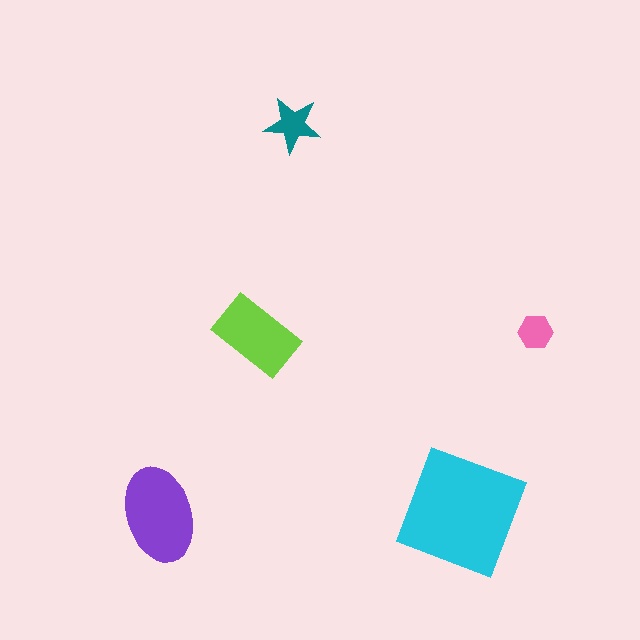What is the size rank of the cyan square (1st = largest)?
1st.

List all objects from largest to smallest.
The cyan square, the purple ellipse, the lime rectangle, the teal star, the pink hexagon.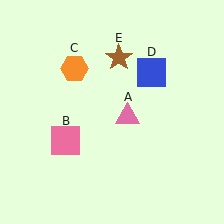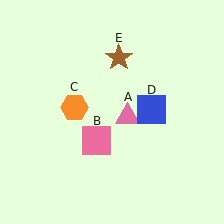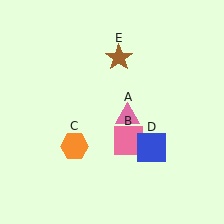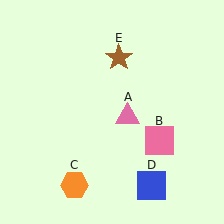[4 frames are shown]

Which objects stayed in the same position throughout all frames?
Pink triangle (object A) and brown star (object E) remained stationary.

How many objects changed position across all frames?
3 objects changed position: pink square (object B), orange hexagon (object C), blue square (object D).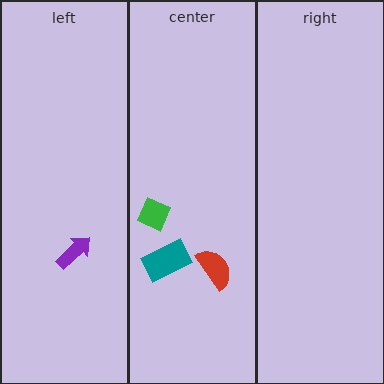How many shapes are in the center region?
3.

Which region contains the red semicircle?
The center region.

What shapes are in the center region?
The green diamond, the teal rectangle, the red semicircle.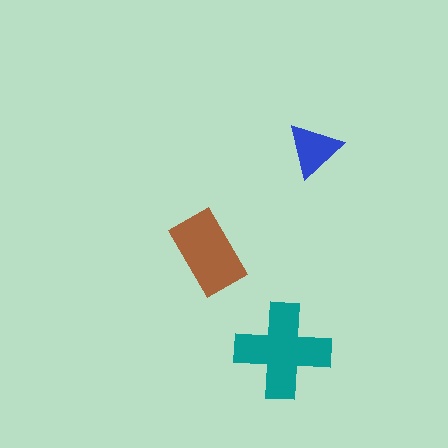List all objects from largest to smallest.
The teal cross, the brown rectangle, the blue triangle.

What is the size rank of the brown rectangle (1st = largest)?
2nd.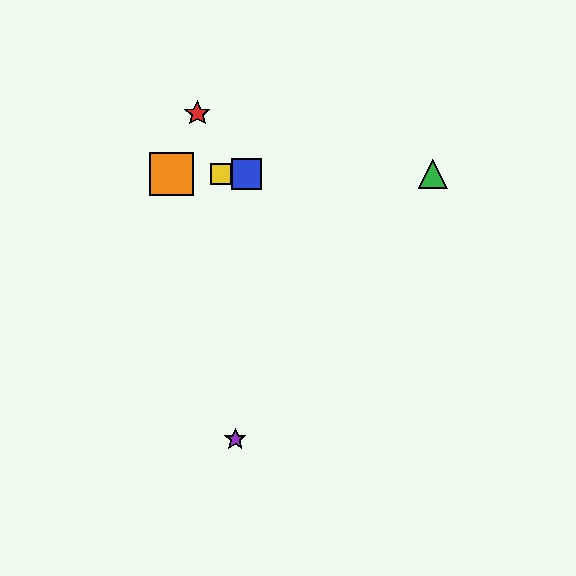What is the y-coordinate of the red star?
The red star is at y≈113.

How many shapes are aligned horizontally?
4 shapes (the blue square, the green triangle, the yellow square, the orange square) are aligned horizontally.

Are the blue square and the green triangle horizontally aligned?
Yes, both are at y≈174.